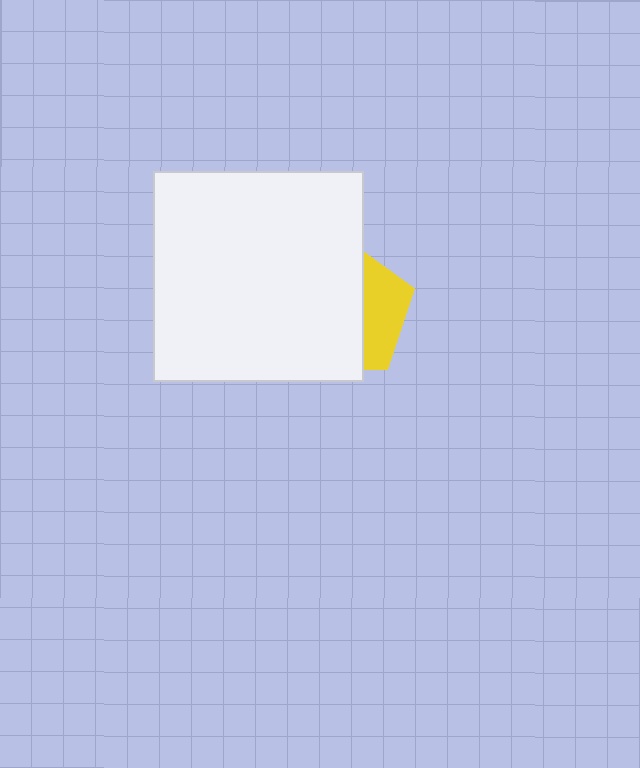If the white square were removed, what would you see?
You would see the complete yellow pentagon.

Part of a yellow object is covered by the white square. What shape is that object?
It is a pentagon.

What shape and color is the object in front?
The object in front is a white square.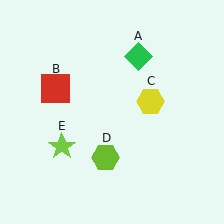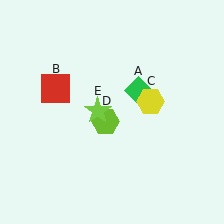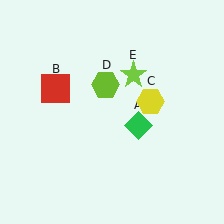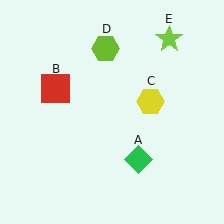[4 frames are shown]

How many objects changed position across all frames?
3 objects changed position: green diamond (object A), lime hexagon (object D), lime star (object E).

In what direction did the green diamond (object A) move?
The green diamond (object A) moved down.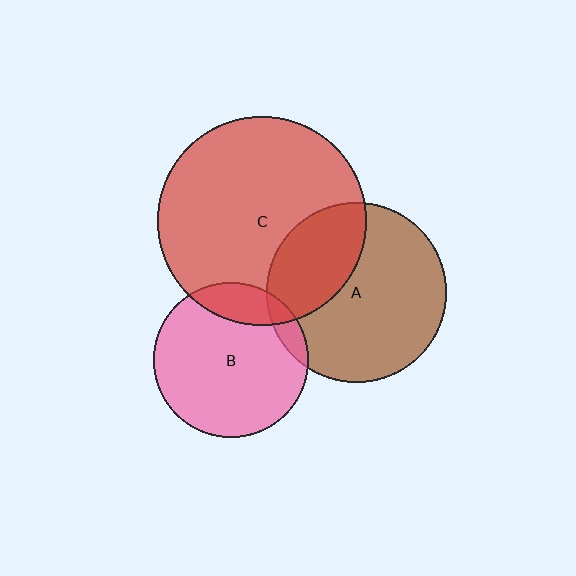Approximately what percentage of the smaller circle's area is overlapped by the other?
Approximately 10%.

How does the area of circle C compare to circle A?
Approximately 1.4 times.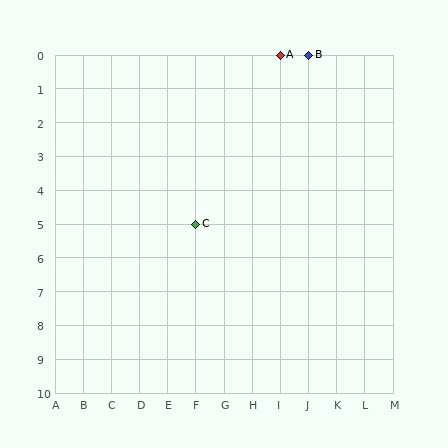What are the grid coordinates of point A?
Point A is at grid coordinates (I, 0).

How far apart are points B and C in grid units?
Points B and C are 4 columns and 5 rows apart (about 6.4 grid units diagonally).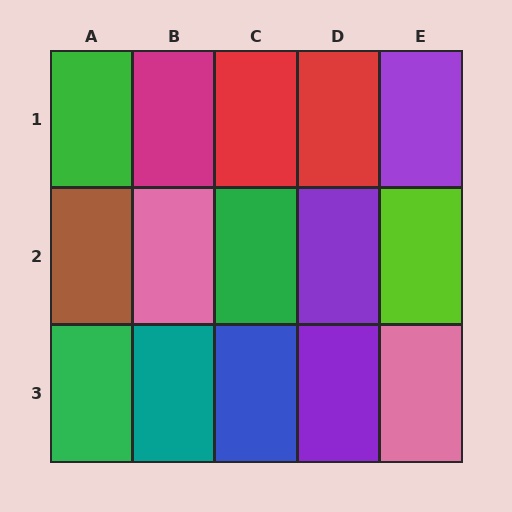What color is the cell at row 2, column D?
Purple.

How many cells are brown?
1 cell is brown.